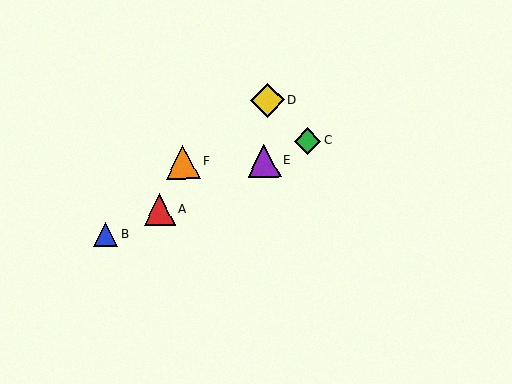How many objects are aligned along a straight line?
4 objects (A, B, C, E) are aligned along a straight line.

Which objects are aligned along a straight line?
Objects A, B, C, E are aligned along a straight line.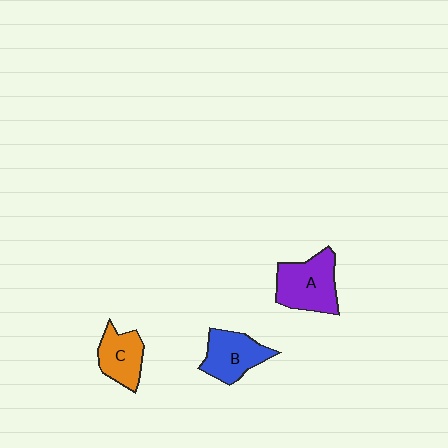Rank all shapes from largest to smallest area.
From largest to smallest: A (purple), B (blue), C (orange).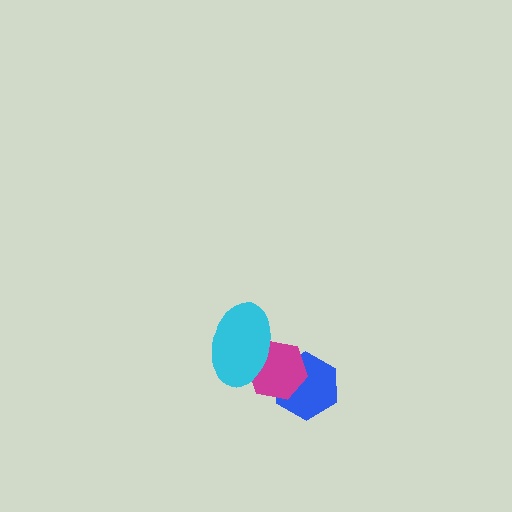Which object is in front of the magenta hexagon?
The cyan ellipse is in front of the magenta hexagon.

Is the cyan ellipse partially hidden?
No, no other shape covers it.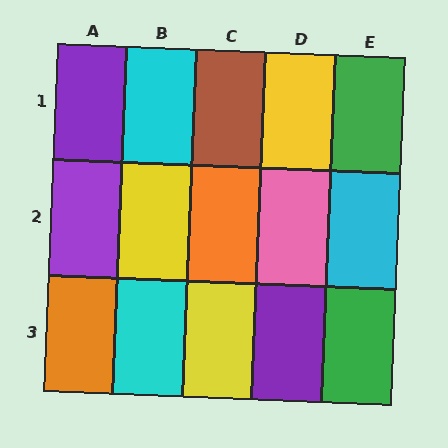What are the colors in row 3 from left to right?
Orange, cyan, yellow, purple, green.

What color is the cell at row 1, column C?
Brown.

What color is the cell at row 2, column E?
Cyan.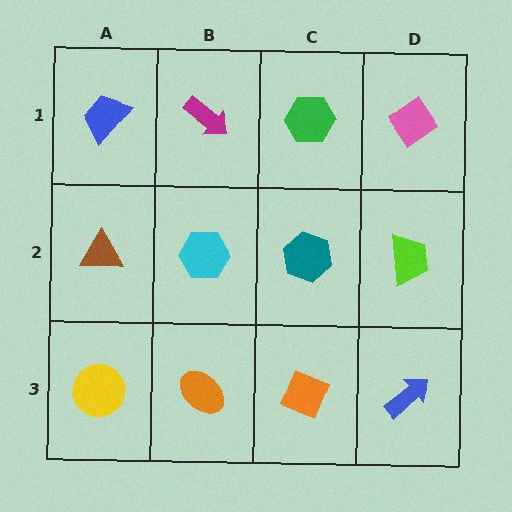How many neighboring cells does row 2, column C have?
4.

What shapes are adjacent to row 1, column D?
A lime trapezoid (row 2, column D), a green hexagon (row 1, column C).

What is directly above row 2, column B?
A magenta arrow.